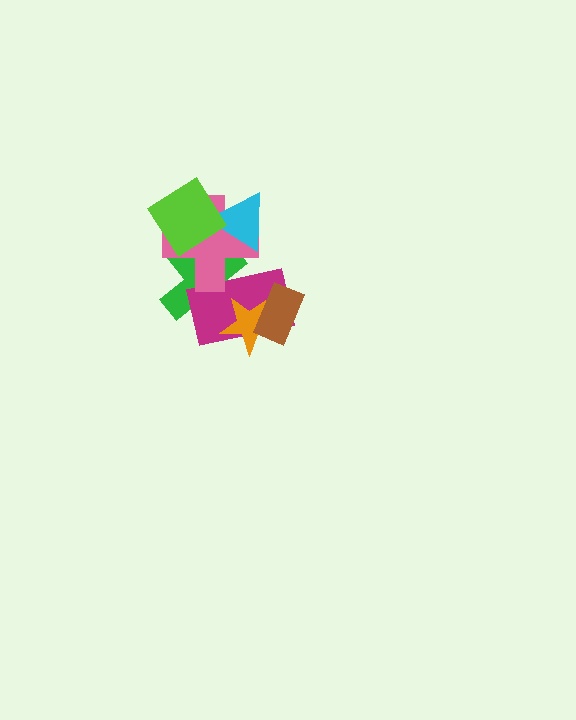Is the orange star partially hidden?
Yes, it is partially covered by another shape.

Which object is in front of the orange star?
The brown rectangle is in front of the orange star.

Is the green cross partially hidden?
Yes, it is partially covered by another shape.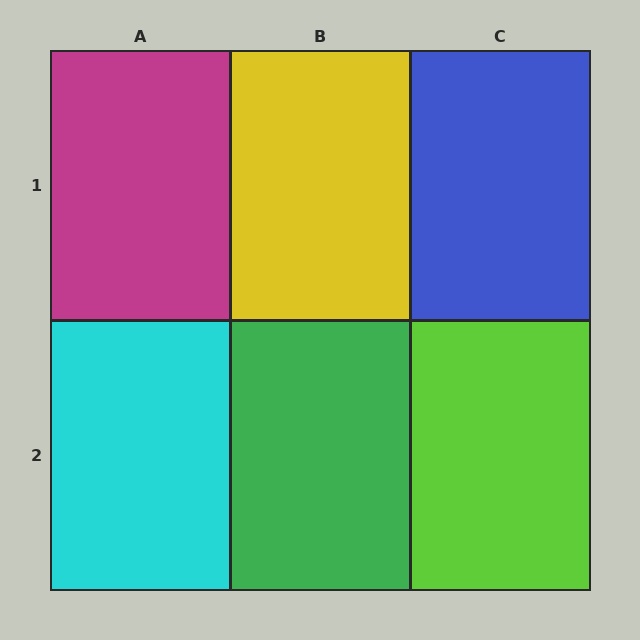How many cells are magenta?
1 cell is magenta.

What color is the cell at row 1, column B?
Yellow.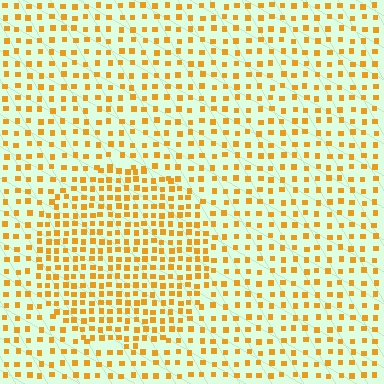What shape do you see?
I see a circle.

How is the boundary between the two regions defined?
The boundary is defined by a change in element density (approximately 1.7x ratio). All elements are the same color, size, and shape.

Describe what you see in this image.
The image contains small orange elements arranged at two different densities. A circle-shaped region is visible where the elements are more densely packed than the surrounding area.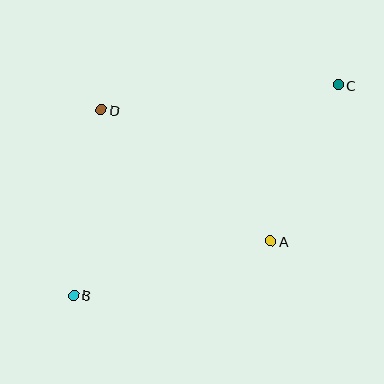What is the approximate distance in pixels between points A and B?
The distance between A and B is approximately 204 pixels.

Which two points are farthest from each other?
Points B and C are farthest from each other.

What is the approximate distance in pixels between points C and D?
The distance between C and D is approximately 238 pixels.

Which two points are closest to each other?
Points A and C are closest to each other.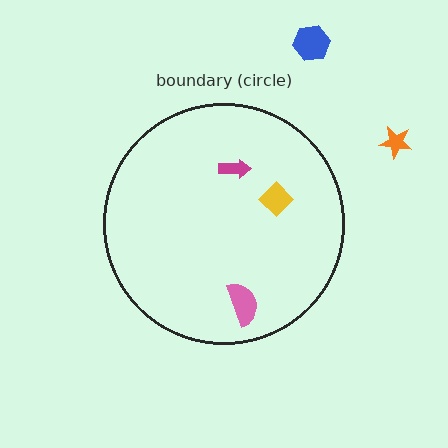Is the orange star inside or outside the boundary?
Outside.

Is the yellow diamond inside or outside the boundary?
Inside.